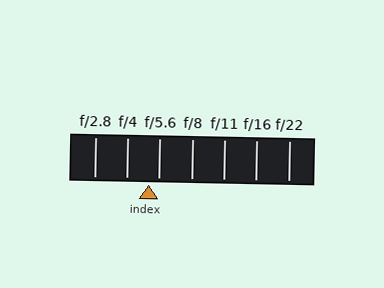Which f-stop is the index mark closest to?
The index mark is closest to f/5.6.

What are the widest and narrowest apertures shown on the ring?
The widest aperture shown is f/2.8 and the narrowest is f/22.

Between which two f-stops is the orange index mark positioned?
The index mark is between f/4 and f/5.6.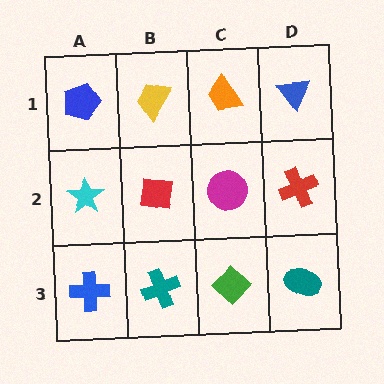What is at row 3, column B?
A teal cross.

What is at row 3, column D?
A teal ellipse.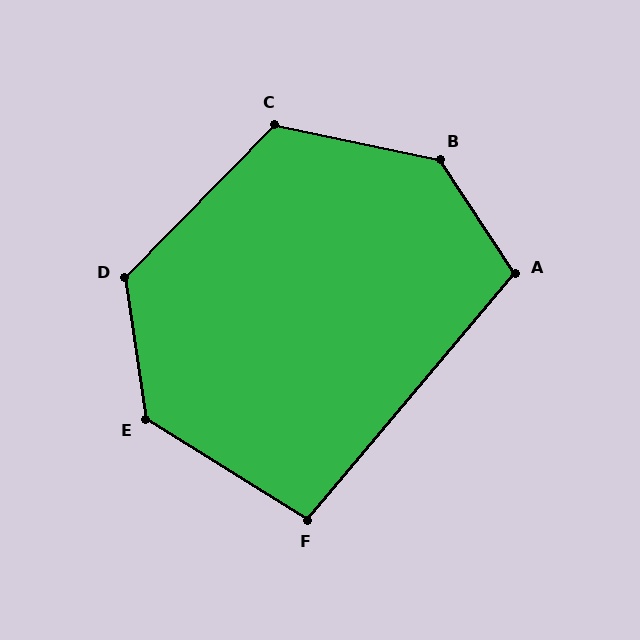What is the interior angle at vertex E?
Approximately 131 degrees (obtuse).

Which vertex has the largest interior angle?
B, at approximately 135 degrees.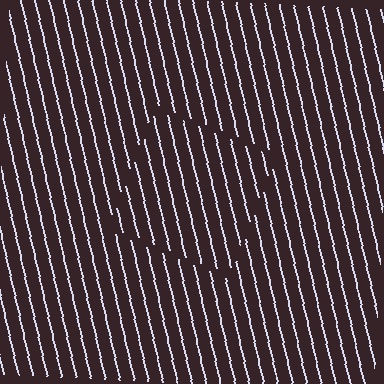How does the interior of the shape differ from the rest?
The interior of the shape contains the same grating, shifted by half a period — the contour is defined by the phase discontinuity where line-ends from the inner and outer gratings abut.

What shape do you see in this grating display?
An illusory square. The interior of the shape contains the same grating, shifted by half a period — the contour is defined by the phase discontinuity where line-ends from the inner and outer gratings abut.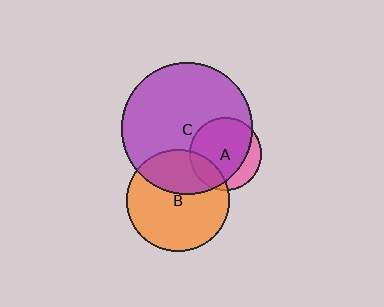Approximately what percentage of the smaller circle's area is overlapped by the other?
Approximately 80%.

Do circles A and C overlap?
Yes.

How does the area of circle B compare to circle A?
Approximately 2.0 times.